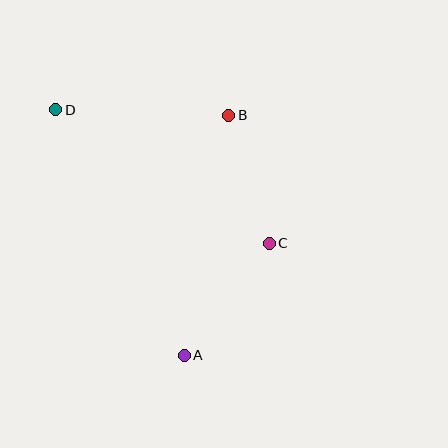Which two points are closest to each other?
Points B and C are closest to each other.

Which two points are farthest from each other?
Points A and D are farthest from each other.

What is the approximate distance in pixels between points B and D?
The distance between B and D is approximately 173 pixels.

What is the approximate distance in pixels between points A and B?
The distance between A and B is approximately 244 pixels.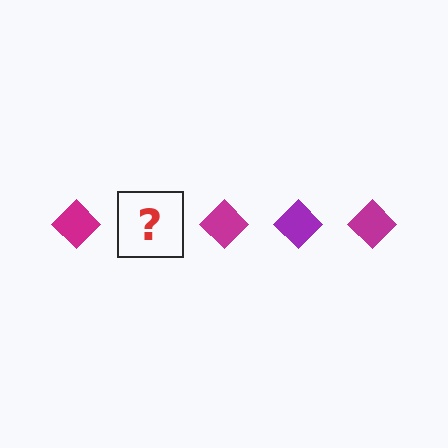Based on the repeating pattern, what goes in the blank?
The blank should be a purple diamond.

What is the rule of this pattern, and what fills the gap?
The rule is that the pattern cycles through magenta, purple diamonds. The gap should be filled with a purple diamond.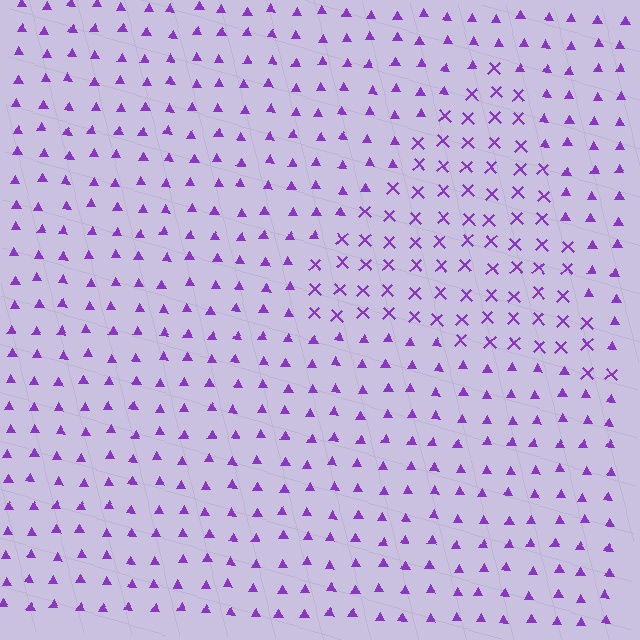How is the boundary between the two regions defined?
The boundary is defined by a change in element shape: X marks inside vs. triangles outside. All elements share the same color and spacing.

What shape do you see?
I see a triangle.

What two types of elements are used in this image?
The image uses X marks inside the triangle region and triangles outside it.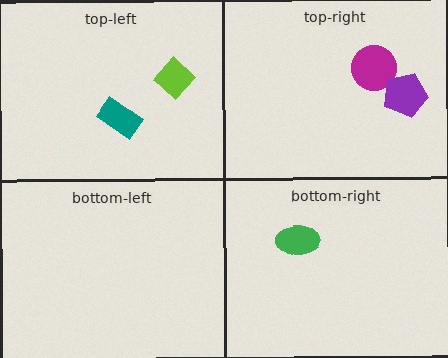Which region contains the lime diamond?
The top-left region.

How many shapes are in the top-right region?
2.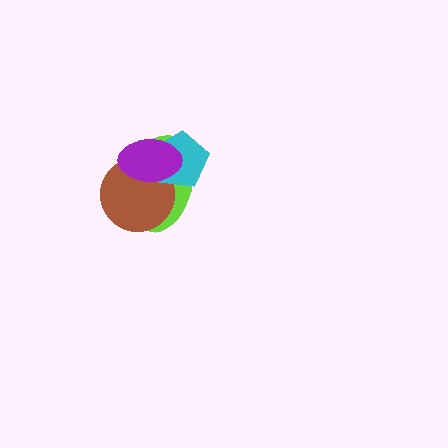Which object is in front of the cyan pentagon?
The purple ellipse is in front of the cyan pentagon.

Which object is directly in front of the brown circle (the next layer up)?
The cyan pentagon is directly in front of the brown circle.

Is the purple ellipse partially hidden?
No, no other shape covers it.